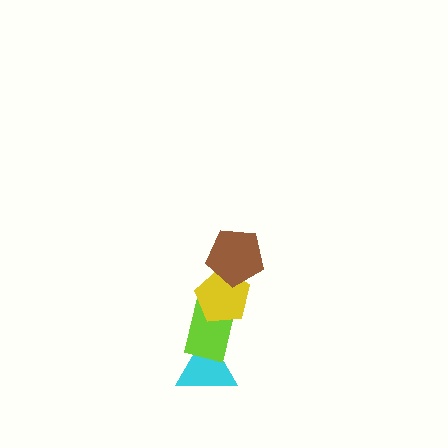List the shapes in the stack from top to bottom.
From top to bottom: the brown pentagon, the yellow pentagon, the lime rectangle, the cyan triangle.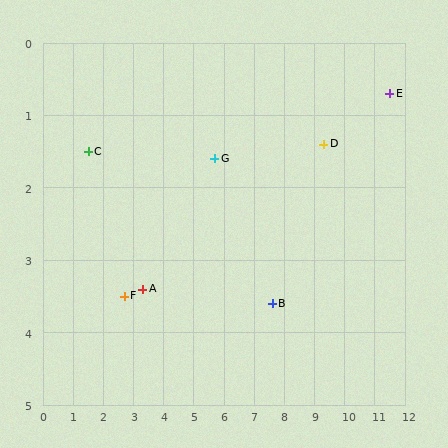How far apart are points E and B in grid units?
Points E and B are about 4.9 grid units apart.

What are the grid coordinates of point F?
Point F is at approximately (2.7, 3.5).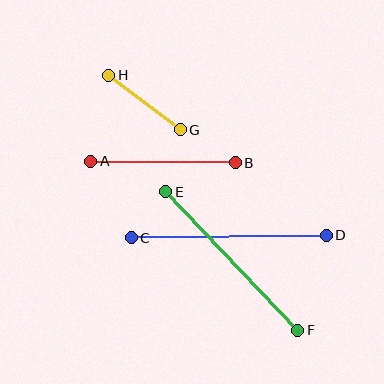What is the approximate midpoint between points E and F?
The midpoint is at approximately (232, 261) pixels.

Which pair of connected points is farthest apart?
Points C and D are farthest apart.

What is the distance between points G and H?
The distance is approximately 90 pixels.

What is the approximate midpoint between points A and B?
The midpoint is at approximately (163, 162) pixels.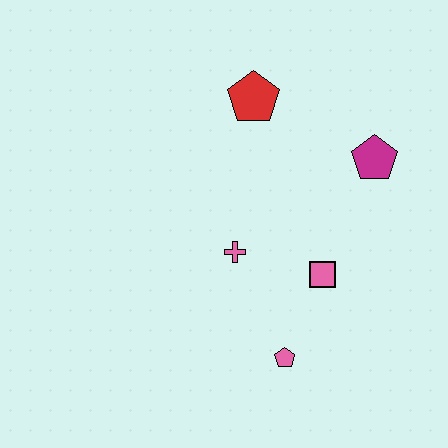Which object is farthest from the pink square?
The red pentagon is farthest from the pink square.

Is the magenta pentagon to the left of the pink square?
No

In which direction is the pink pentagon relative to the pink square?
The pink pentagon is below the pink square.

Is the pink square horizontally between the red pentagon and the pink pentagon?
No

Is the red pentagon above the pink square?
Yes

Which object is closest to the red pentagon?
The magenta pentagon is closest to the red pentagon.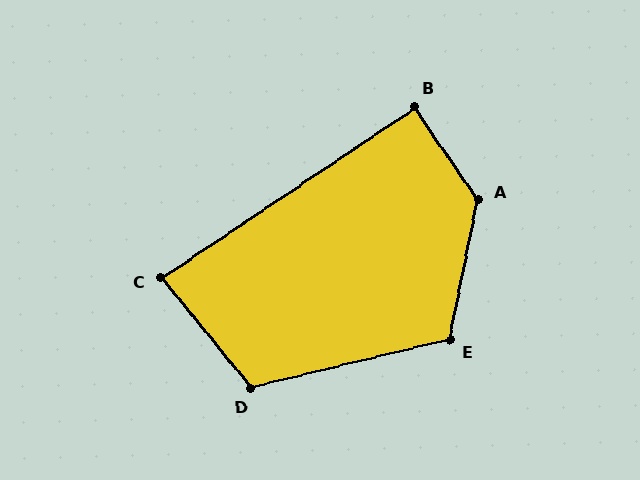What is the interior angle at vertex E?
Approximately 115 degrees (obtuse).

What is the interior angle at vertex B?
Approximately 91 degrees (approximately right).